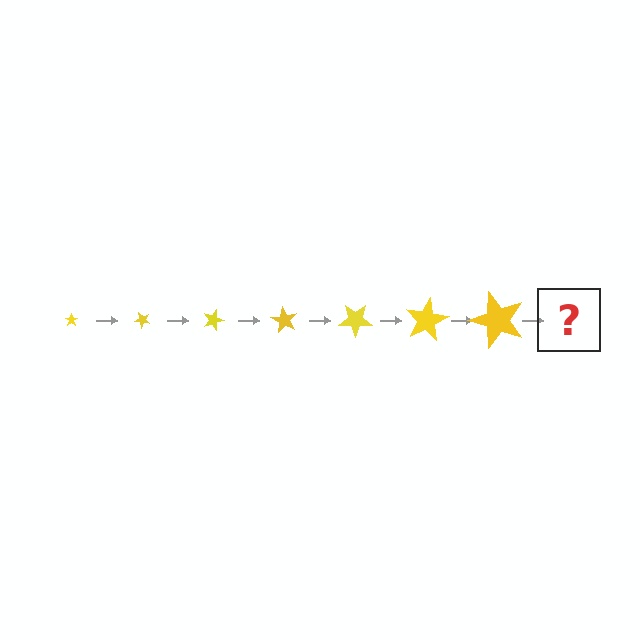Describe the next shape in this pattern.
It should be a star, larger than the previous one and rotated 315 degrees from the start.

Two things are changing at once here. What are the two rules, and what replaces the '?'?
The two rules are that the star grows larger each step and it rotates 45 degrees each step. The '?' should be a star, larger than the previous one and rotated 315 degrees from the start.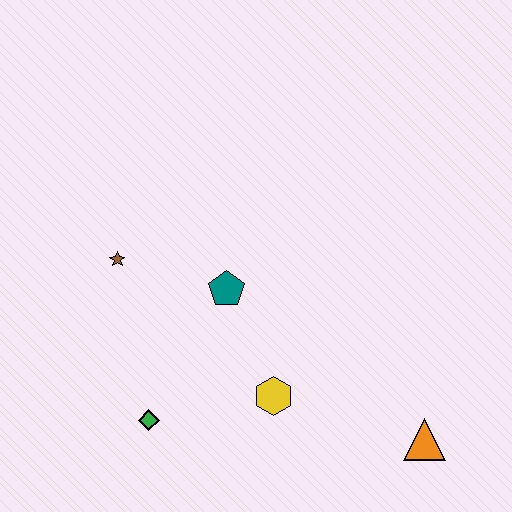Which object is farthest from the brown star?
The orange triangle is farthest from the brown star.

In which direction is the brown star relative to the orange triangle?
The brown star is to the left of the orange triangle.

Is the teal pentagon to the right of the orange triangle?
No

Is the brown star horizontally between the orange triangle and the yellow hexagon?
No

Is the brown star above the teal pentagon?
Yes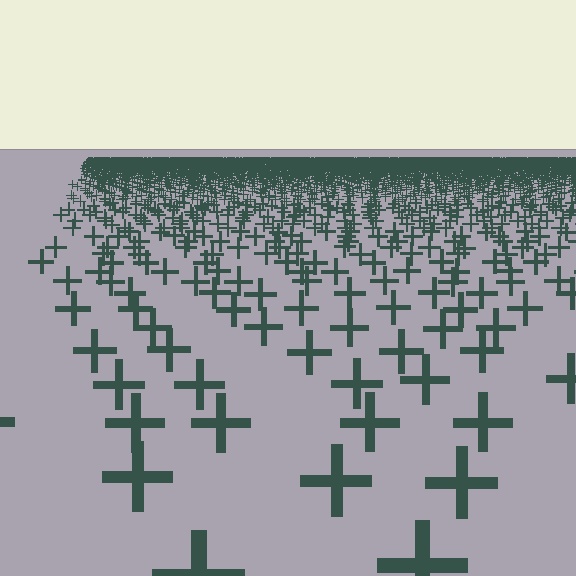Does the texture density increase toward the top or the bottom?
Density increases toward the top.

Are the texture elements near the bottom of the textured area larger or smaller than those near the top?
Larger. Near the bottom, elements are closer to the viewer and appear at a bigger on-screen size.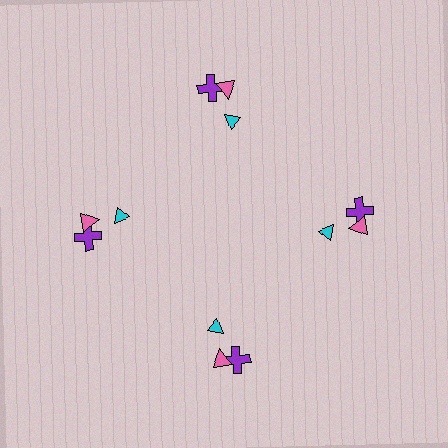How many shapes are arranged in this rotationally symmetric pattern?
There are 12 shapes, arranged in 4 groups of 3.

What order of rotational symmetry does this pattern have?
This pattern has 4-fold rotational symmetry.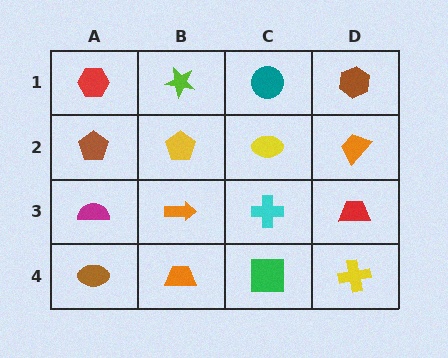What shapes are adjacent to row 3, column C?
A yellow ellipse (row 2, column C), a green square (row 4, column C), an orange arrow (row 3, column B), a red trapezoid (row 3, column D).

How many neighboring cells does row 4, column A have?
2.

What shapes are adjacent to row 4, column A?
A magenta semicircle (row 3, column A), an orange trapezoid (row 4, column B).